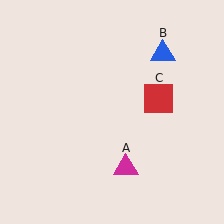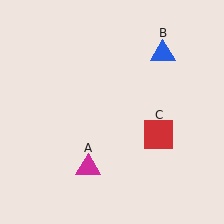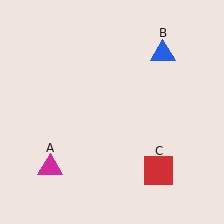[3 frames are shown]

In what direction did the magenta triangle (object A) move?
The magenta triangle (object A) moved left.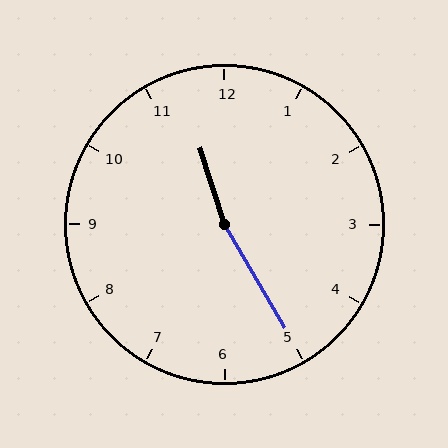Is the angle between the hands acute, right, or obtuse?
It is obtuse.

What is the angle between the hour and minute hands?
Approximately 168 degrees.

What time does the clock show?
11:25.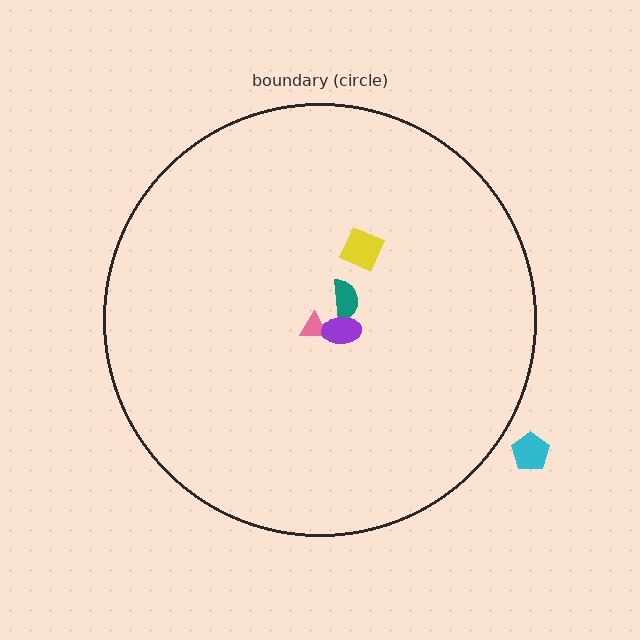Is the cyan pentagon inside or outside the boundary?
Outside.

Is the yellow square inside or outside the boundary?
Inside.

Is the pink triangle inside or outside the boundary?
Inside.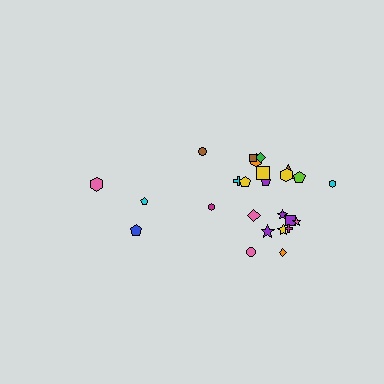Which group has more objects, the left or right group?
The right group.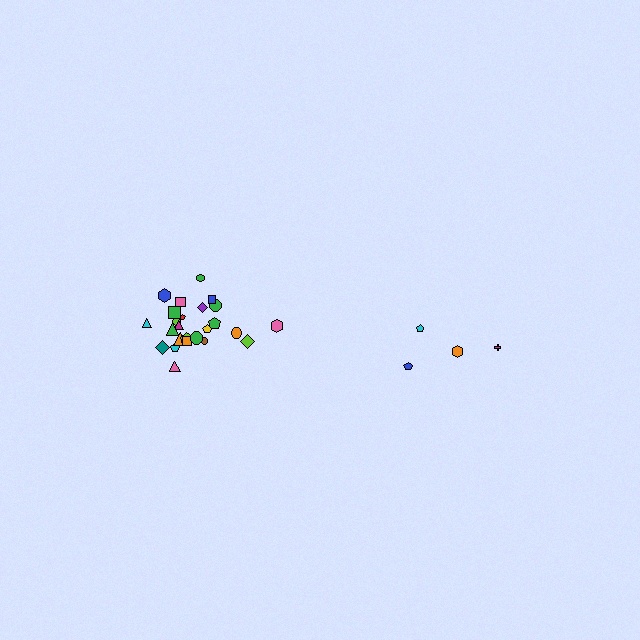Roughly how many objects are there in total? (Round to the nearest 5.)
Roughly 30 objects in total.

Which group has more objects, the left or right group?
The left group.